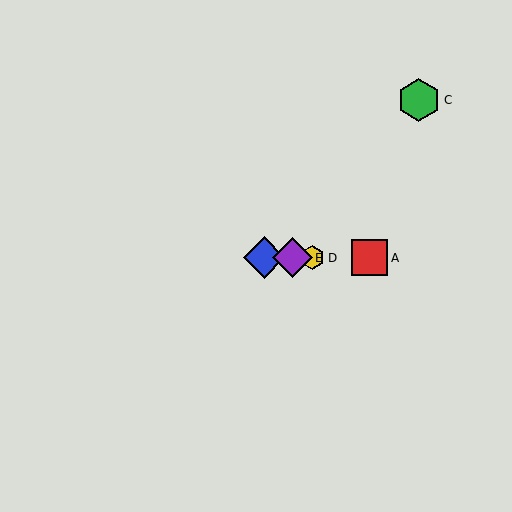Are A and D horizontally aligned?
Yes, both are at y≈258.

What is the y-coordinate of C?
Object C is at y≈100.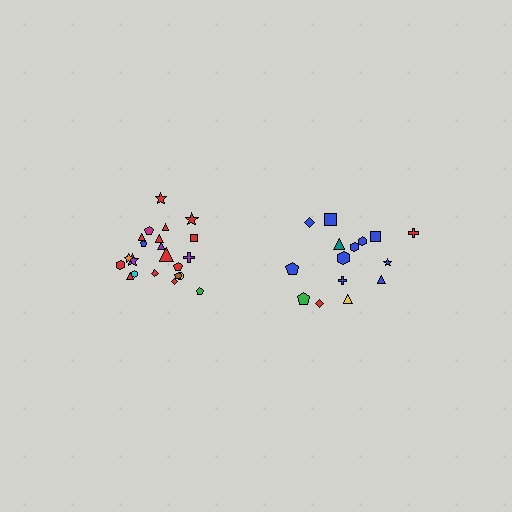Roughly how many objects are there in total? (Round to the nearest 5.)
Roughly 35 objects in total.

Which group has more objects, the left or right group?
The left group.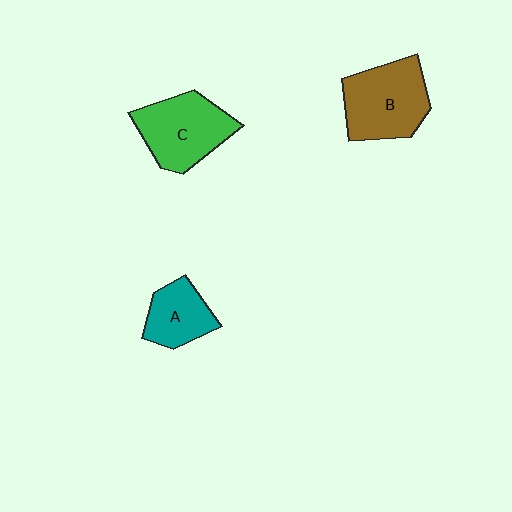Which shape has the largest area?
Shape B (brown).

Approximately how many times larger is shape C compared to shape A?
Approximately 1.6 times.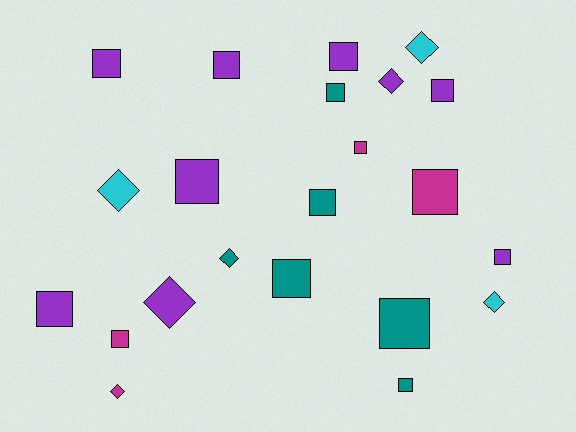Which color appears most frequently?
Purple, with 9 objects.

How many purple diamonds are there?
There are 2 purple diamonds.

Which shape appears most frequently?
Square, with 15 objects.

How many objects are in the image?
There are 22 objects.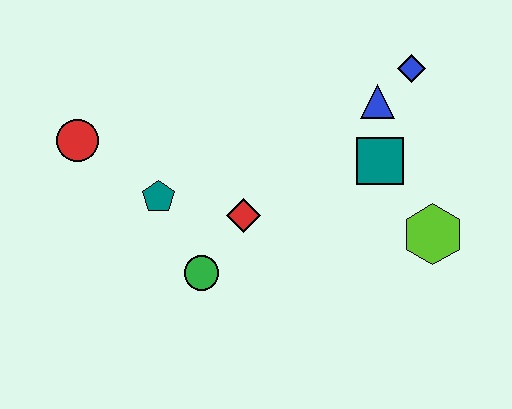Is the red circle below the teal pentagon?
No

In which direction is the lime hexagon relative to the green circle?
The lime hexagon is to the right of the green circle.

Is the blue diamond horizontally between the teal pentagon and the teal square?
No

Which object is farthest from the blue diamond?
The red circle is farthest from the blue diamond.